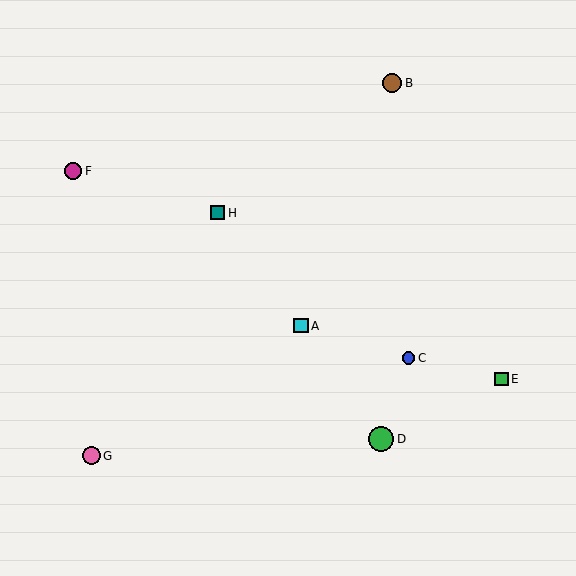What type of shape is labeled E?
Shape E is a green square.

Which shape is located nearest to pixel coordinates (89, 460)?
The pink circle (labeled G) at (91, 456) is nearest to that location.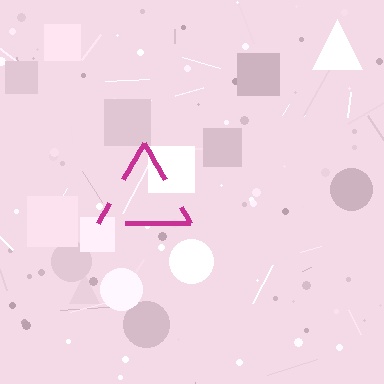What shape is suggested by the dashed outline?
The dashed outline suggests a triangle.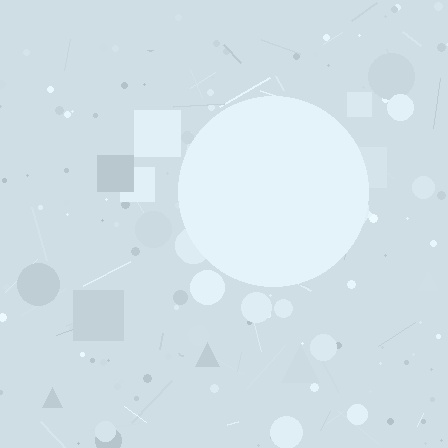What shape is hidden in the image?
A circle is hidden in the image.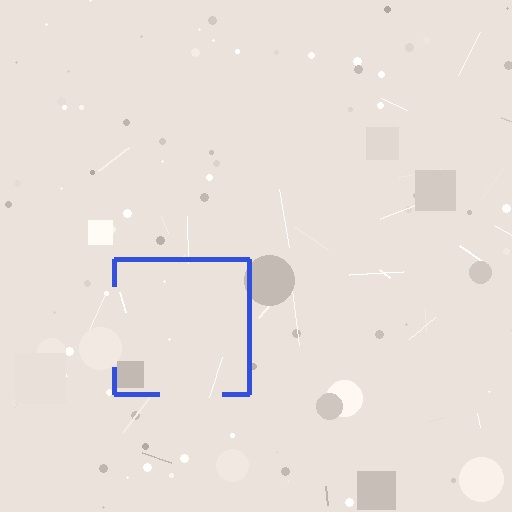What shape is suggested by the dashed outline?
The dashed outline suggests a square.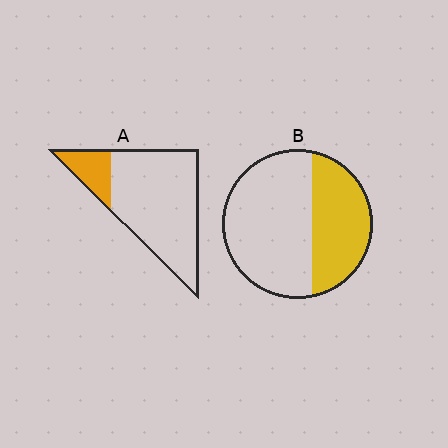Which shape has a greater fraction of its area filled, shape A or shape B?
Shape B.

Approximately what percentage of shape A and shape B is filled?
A is approximately 20% and B is approximately 40%.